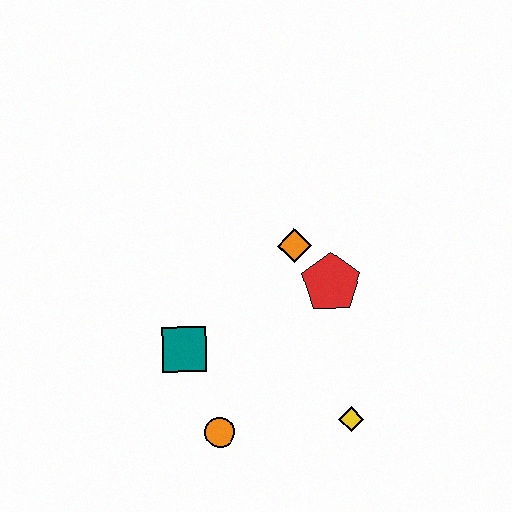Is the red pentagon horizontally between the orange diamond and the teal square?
No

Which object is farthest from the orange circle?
The orange diamond is farthest from the orange circle.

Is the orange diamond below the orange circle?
No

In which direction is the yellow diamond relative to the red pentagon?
The yellow diamond is below the red pentagon.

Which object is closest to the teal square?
The orange circle is closest to the teal square.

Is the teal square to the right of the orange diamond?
No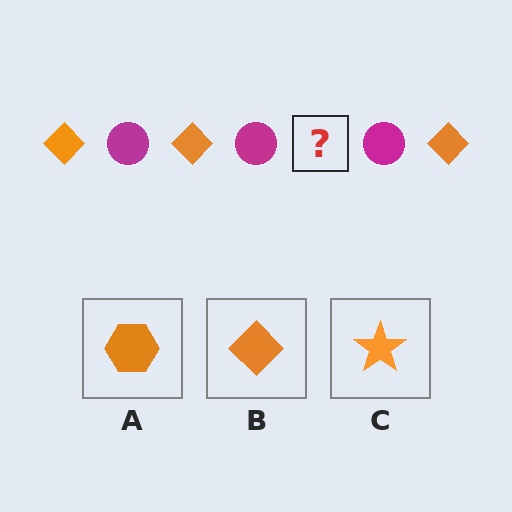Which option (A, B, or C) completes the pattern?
B.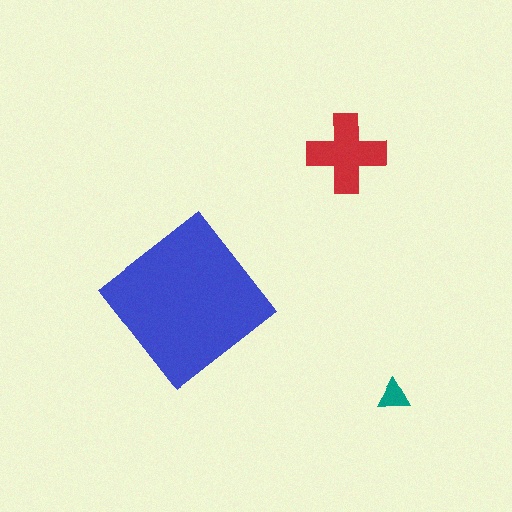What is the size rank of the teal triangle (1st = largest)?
3rd.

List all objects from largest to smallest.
The blue diamond, the red cross, the teal triangle.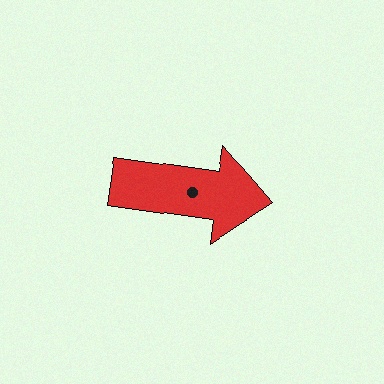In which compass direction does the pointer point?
East.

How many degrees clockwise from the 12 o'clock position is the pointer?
Approximately 98 degrees.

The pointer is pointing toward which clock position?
Roughly 3 o'clock.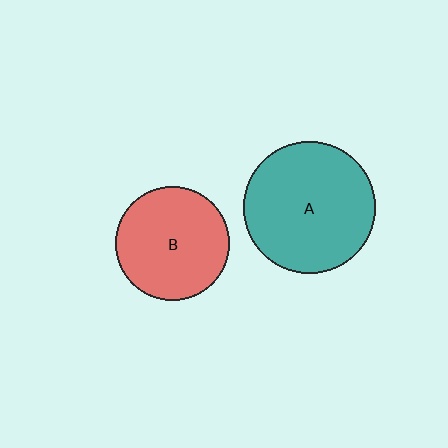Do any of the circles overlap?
No, none of the circles overlap.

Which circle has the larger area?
Circle A (teal).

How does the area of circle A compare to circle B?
Approximately 1.3 times.